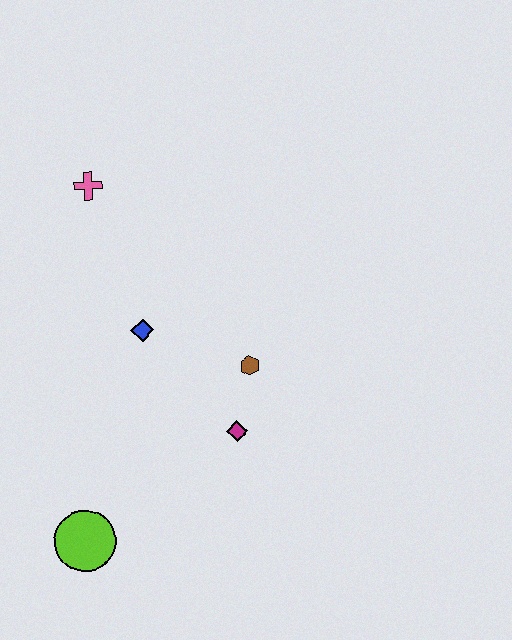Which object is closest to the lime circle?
The magenta diamond is closest to the lime circle.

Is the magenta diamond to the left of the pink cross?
No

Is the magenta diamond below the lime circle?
No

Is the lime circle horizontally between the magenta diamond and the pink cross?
No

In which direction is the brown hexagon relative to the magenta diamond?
The brown hexagon is above the magenta diamond.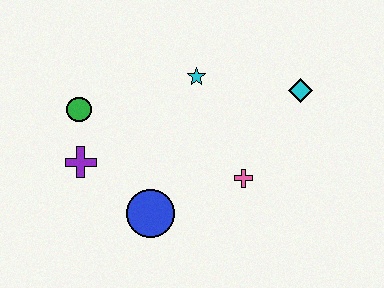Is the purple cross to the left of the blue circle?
Yes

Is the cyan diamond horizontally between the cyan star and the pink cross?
No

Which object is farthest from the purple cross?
The cyan diamond is farthest from the purple cross.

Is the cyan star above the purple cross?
Yes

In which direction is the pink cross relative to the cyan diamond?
The pink cross is below the cyan diamond.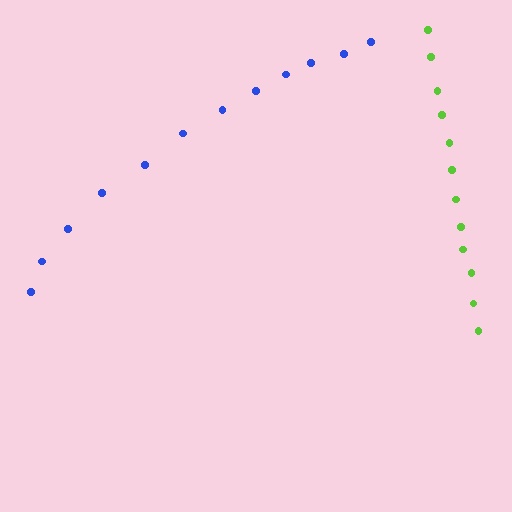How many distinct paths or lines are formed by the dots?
There are 2 distinct paths.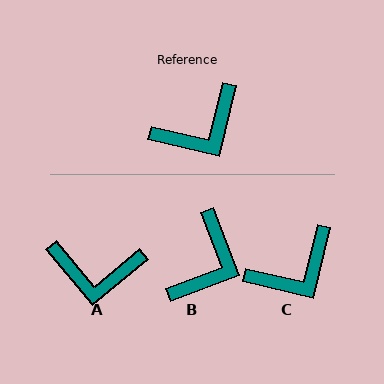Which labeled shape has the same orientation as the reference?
C.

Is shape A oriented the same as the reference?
No, it is off by about 37 degrees.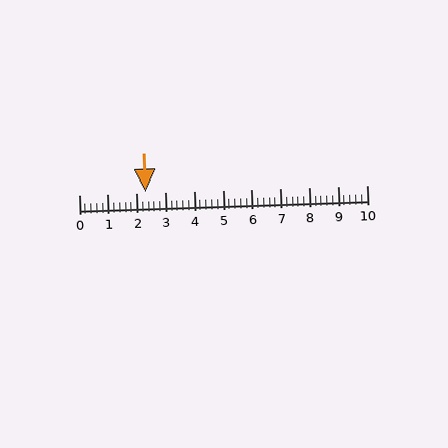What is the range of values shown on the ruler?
The ruler shows values from 0 to 10.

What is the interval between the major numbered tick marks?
The major tick marks are spaced 1 units apart.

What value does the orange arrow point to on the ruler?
The orange arrow points to approximately 2.3.